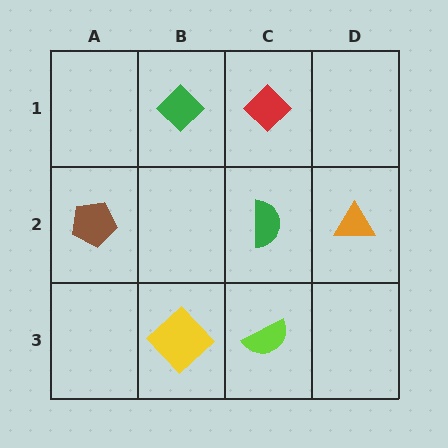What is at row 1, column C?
A red diamond.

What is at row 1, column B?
A green diamond.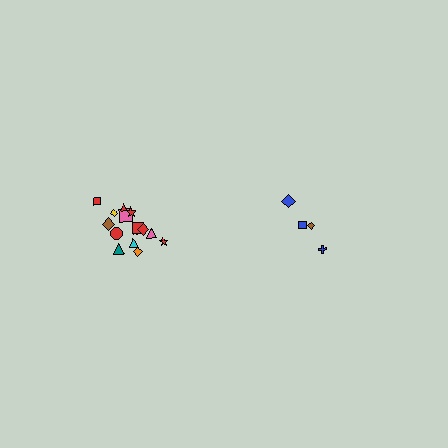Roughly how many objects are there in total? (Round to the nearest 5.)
Roughly 20 objects in total.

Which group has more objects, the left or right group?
The left group.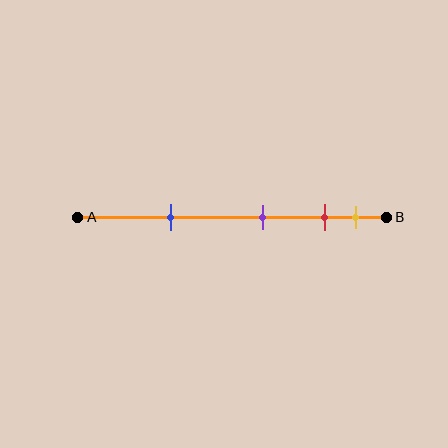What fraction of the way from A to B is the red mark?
The red mark is approximately 80% (0.8) of the way from A to B.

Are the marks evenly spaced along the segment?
No, the marks are not evenly spaced.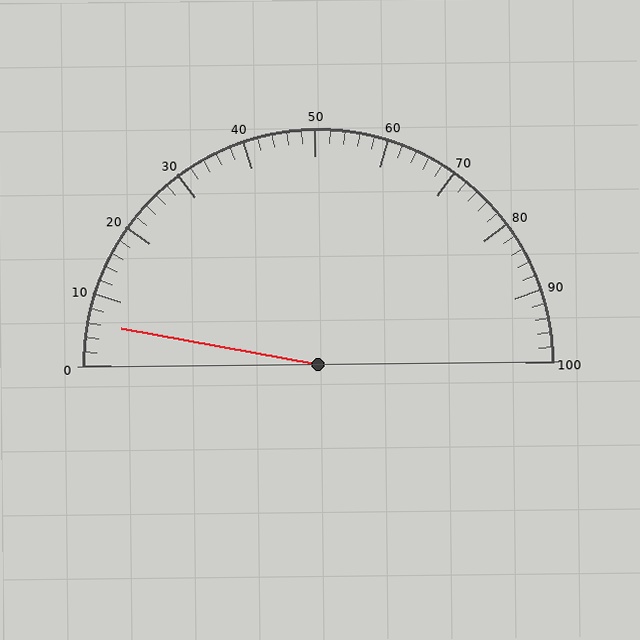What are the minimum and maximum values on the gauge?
The gauge ranges from 0 to 100.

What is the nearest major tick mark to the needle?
The nearest major tick mark is 10.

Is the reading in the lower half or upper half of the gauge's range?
The reading is in the lower half of the range (0 to 100).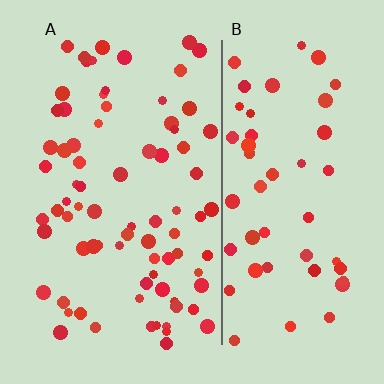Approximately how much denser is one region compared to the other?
Approximately 1.5× — region A over region B.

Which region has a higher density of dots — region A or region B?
A (the left).